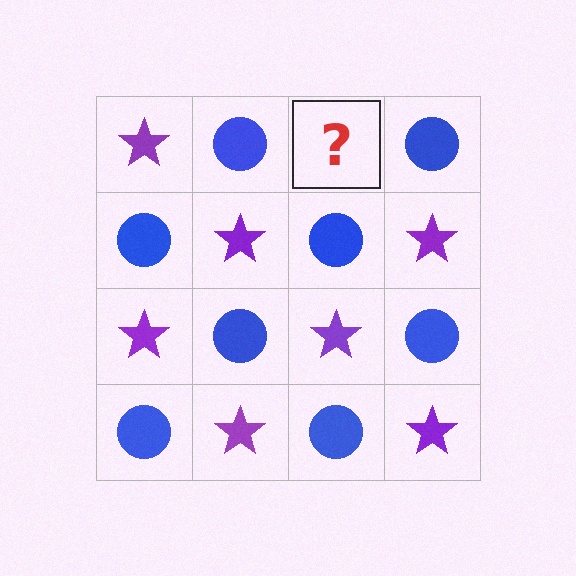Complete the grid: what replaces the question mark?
The question mark should be replaced with a purple star.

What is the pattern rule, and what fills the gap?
The rule is that it alternates purple star and blue circle in a checkerboard pattern. The gap should be filled with a purple star.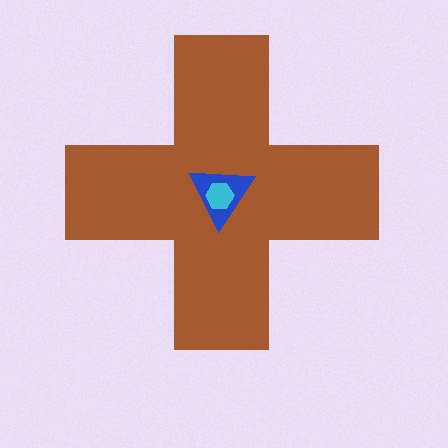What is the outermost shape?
The brown cross.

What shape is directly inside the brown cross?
The blue triangle.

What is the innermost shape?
The cyan hexagon.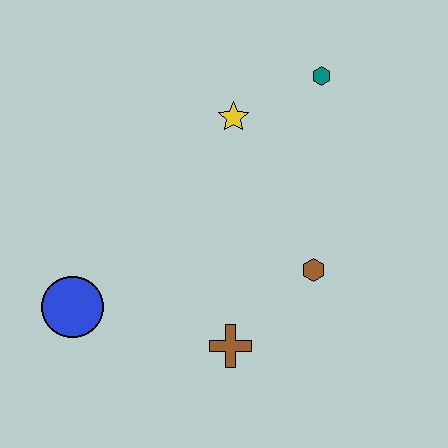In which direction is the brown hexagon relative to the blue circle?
The brown hexagon is to the right of the blue circle.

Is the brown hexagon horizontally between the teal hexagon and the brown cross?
Yes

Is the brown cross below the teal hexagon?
Yes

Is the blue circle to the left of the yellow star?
Yes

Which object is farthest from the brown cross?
The teal hexagon is farthest from the brown cross.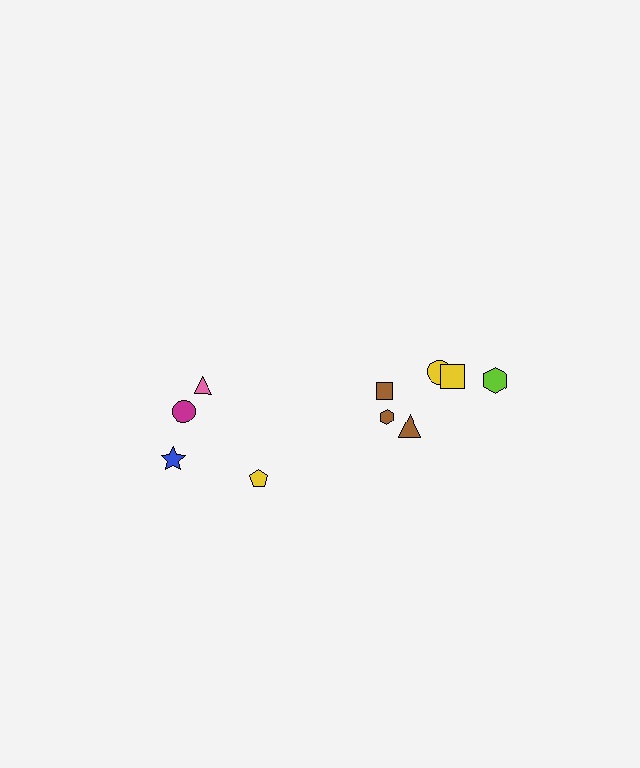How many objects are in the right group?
There are 7 objects.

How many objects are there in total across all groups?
There are 11 objects.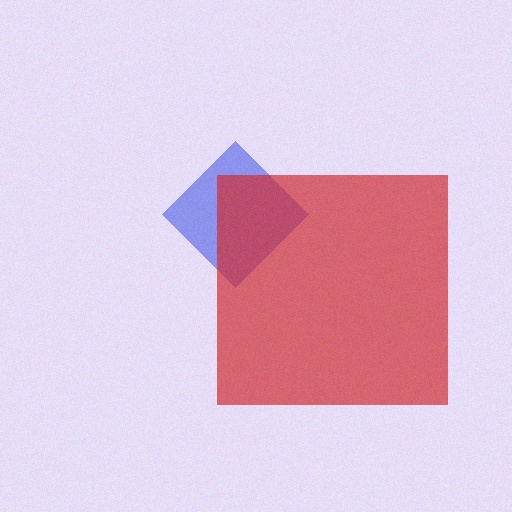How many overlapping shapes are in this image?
There are 2 overlapping shapes in the image.